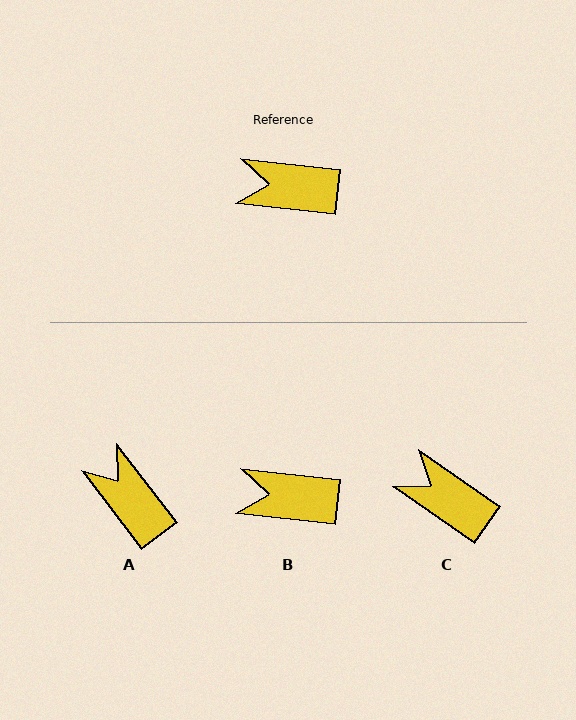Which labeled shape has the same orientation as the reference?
B.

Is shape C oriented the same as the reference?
No, it is off by about 28 degrees.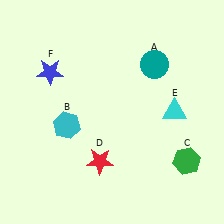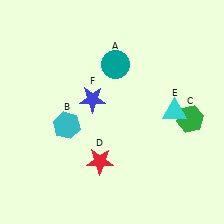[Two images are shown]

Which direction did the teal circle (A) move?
The teal circle (A) moved left.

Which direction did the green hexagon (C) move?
The green hexagon (C) moved up.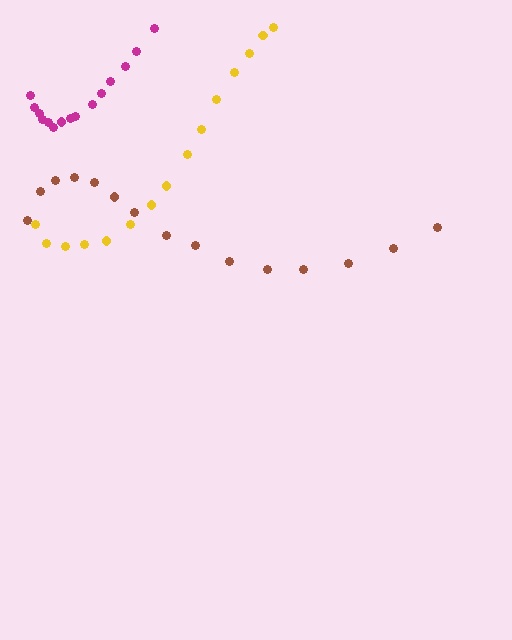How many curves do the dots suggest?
There are 3 distinct paths.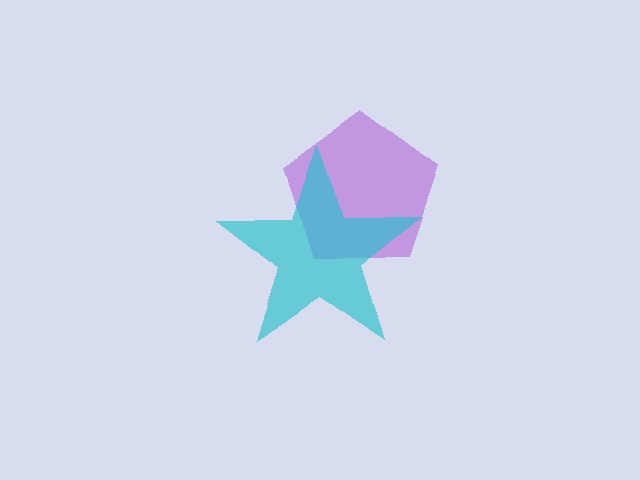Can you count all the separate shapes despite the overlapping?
Yes, there are 2 separate shapes.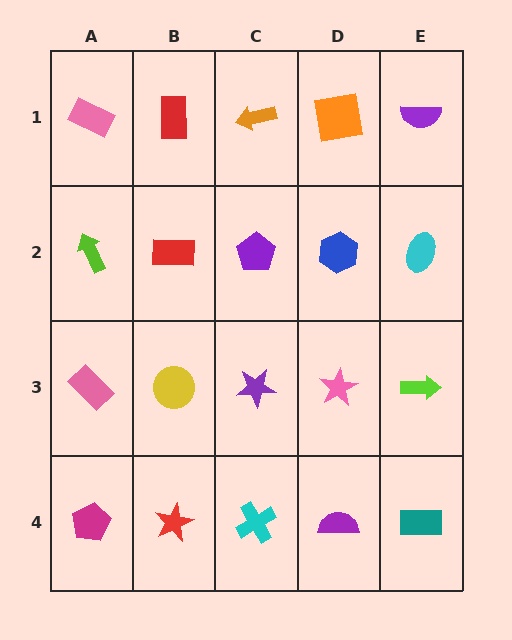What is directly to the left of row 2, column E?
A blue hexagon.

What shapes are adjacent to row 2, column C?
An orange arrow (row 1, column C), a purple star (row 3, column C), a red rectangle (row 2, column B), a blue hexagon (row 2, column D).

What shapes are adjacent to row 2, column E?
A purple semicircle (row 1, column E), a lime arrow (row 3, column E), a blue hexagon (row 2, column D).